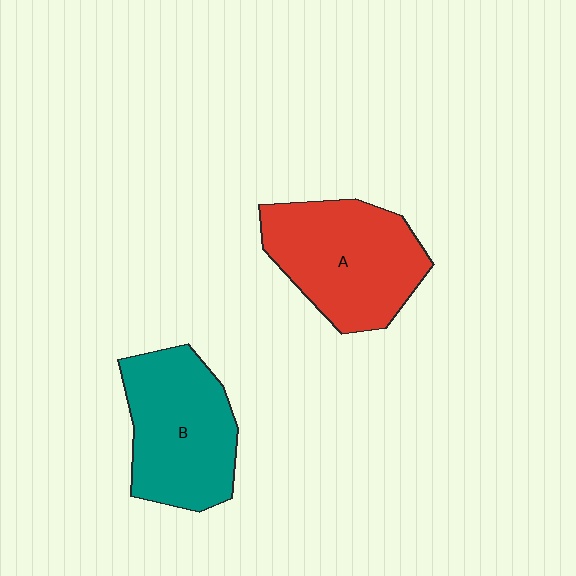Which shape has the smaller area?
Shape B (teal).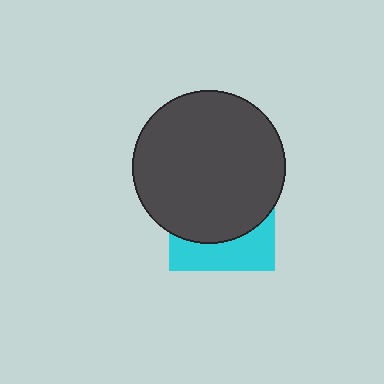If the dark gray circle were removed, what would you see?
You would see the complete cyan square.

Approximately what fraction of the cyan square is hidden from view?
Roughly 66% of the cyan square is hidden behind the dark gray circle.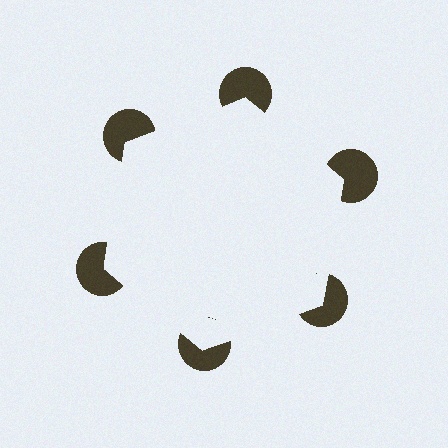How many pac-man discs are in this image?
There are 6 — one at each vertex of the illusory hexagon.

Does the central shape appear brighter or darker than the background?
It typically appears slightly brighter than the background, even though no actual brightness change is drawn.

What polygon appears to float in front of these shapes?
An illusory hexagon — its edges are inferred from the aligned wedge cuts in the pac-man discs, not physically drawn.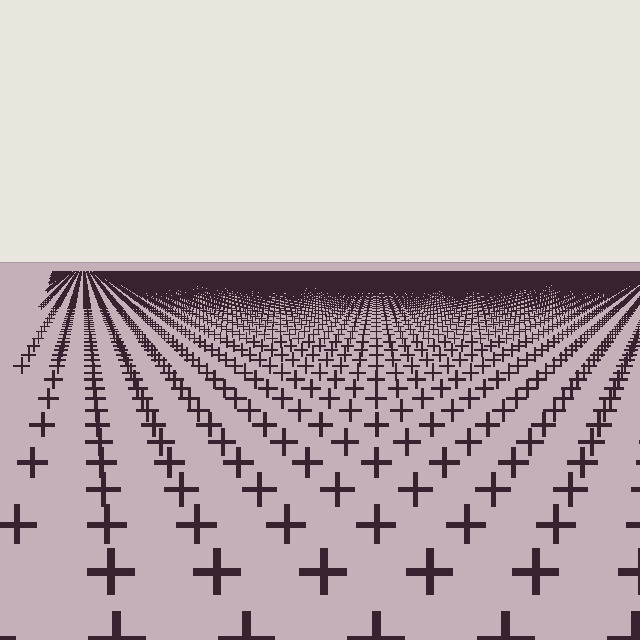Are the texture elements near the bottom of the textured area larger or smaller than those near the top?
Larger. Near the bottom, elements are closer to the viewer and appear at a bigger on-screen size.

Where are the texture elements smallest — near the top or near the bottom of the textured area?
Near the top.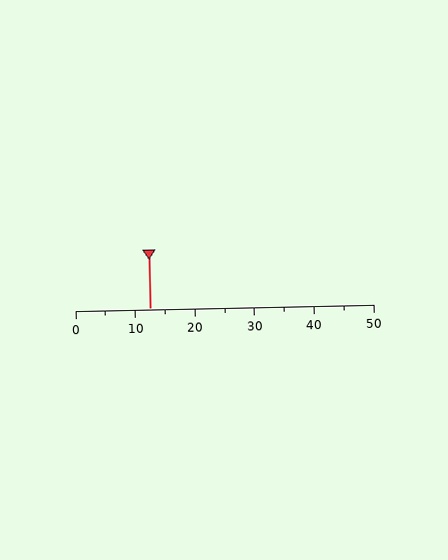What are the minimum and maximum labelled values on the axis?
The axis runs from 0 to 50.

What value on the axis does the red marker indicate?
The marker indicates approximately 12.5.